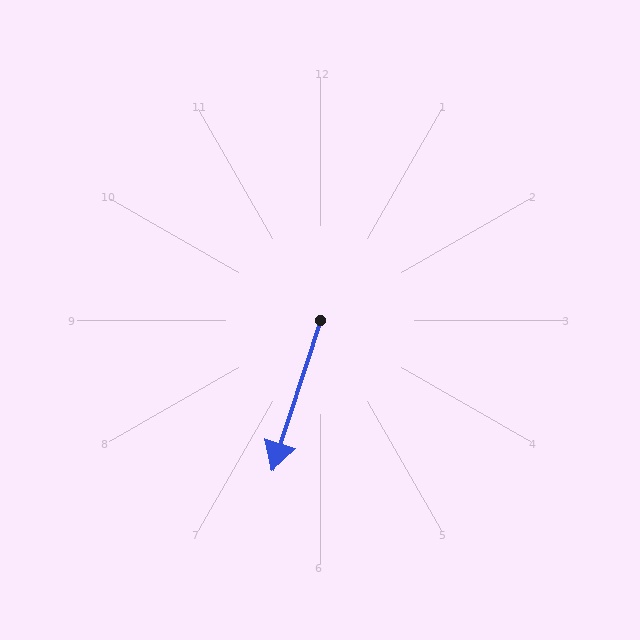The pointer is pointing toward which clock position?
Roughly 7 o'clock.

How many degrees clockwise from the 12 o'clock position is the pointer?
Approximately 198 degrees.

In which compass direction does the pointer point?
South.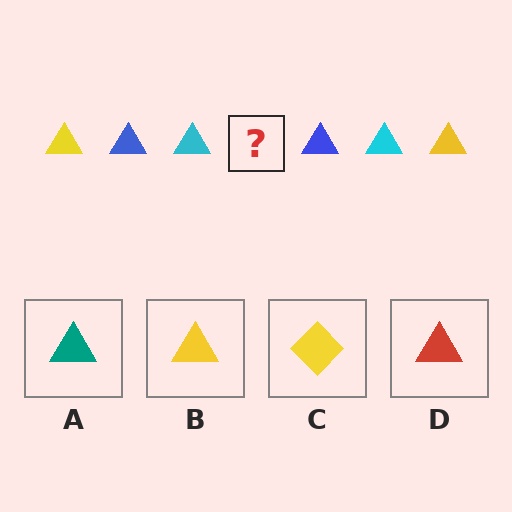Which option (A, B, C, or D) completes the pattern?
B.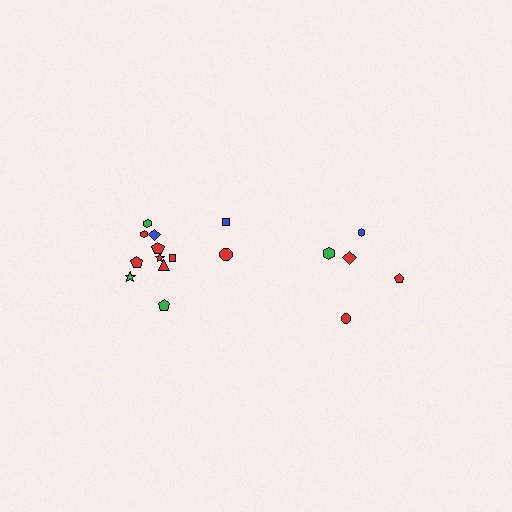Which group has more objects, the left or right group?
The left group.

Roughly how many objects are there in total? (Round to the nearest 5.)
Roughly 15 objects in total.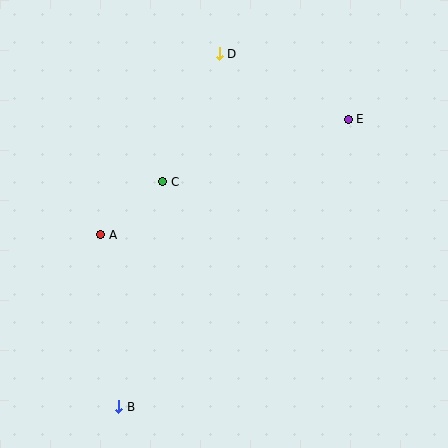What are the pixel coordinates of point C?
Point C is at (163, 182).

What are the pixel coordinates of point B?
Point B is at (119, 407).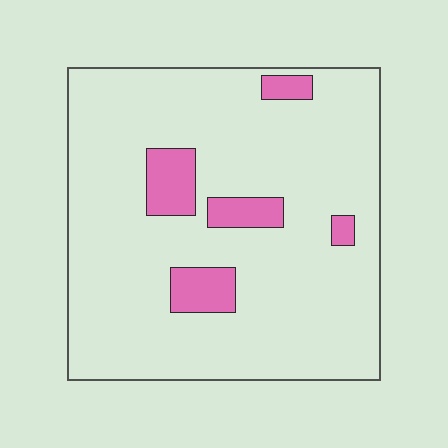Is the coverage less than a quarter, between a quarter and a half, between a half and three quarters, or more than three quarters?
Less than a quarter.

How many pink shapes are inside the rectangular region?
5.